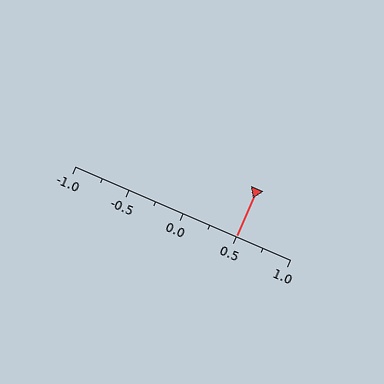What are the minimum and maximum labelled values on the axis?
The axis runs from -1.0 to 1.0.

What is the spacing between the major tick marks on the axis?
The major ticks are spaced 0.5 apart.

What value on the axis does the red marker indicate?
The marker indicates approximately 0.5.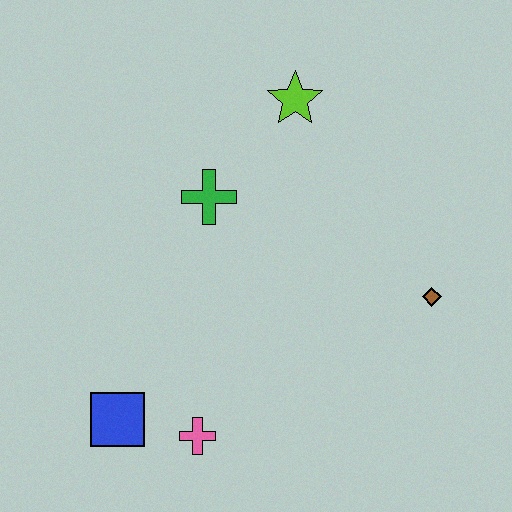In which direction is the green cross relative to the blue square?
The green cross is above the blue square.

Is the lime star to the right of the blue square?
Yes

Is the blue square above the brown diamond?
No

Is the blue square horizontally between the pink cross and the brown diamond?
No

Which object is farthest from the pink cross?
The lime star is farthest from the pink cross.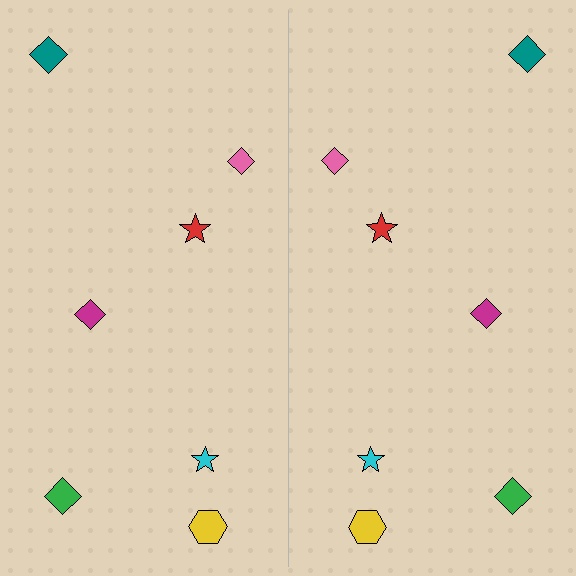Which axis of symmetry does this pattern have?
The pattern has a vertical axis of symmetry running through the center of the image.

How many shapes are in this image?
There are 14 shapes in this image.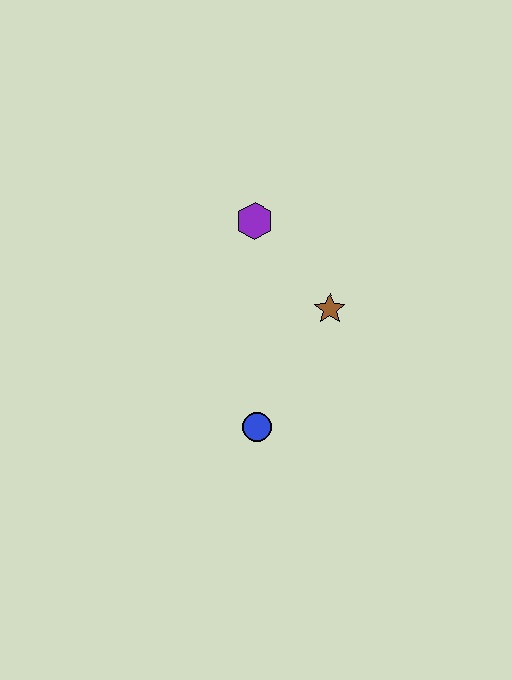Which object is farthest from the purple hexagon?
The blue circle is farthest from the purple hexagon.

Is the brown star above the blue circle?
Yes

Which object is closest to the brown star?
The purple hexagon is closest to the brown star.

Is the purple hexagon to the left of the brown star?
Yes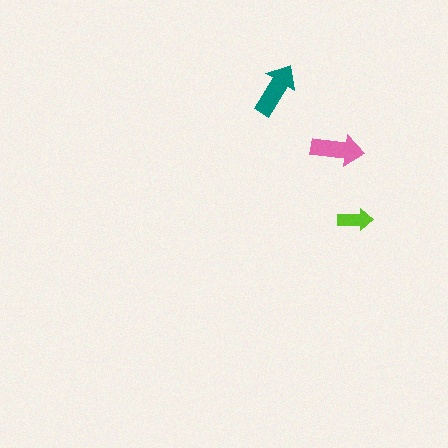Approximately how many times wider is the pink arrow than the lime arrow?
About 1.5 times wider.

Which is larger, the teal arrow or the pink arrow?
The teal one.